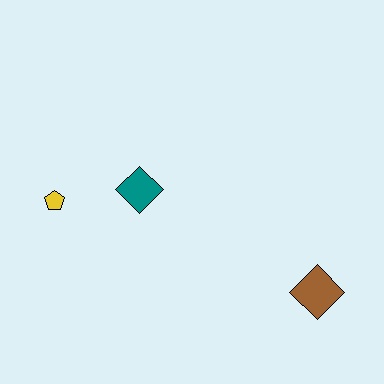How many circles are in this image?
There are no circles.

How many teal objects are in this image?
There is 1 teal object.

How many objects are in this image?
There are 3 objects.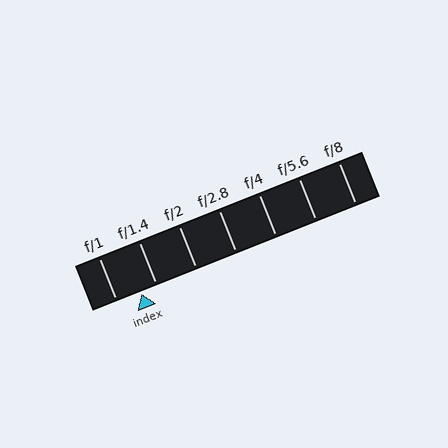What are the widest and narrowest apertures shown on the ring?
The widest aperture shown is f/1 and the narrowest is f/8.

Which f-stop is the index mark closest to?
The index mark is closest to f/1.4.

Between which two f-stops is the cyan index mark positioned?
The index mark is between f/1 and f/1.4.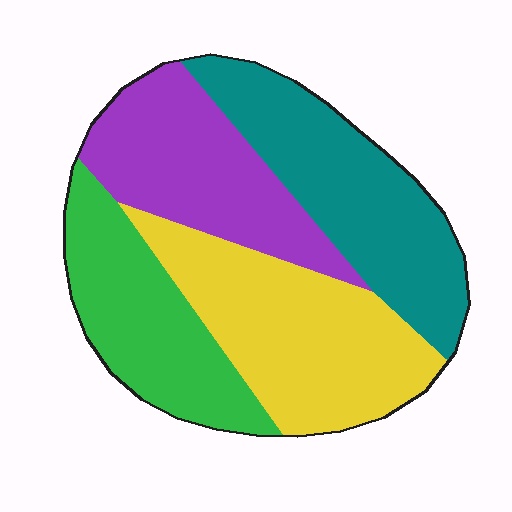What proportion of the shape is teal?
Teal covers around 25% of the shape.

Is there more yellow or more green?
Yellow.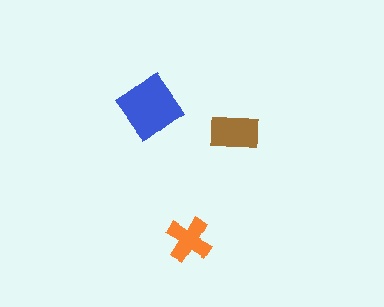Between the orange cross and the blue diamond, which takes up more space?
The blue diamond.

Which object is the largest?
The blue diamond.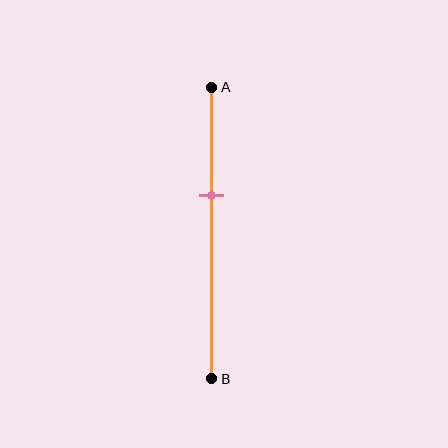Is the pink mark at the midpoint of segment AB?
No, the mark is at about 35% from A, not at the 50% midpoint.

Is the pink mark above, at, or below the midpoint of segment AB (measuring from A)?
The pink mark is above the midpoint of segment AB.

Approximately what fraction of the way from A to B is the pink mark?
The pink mark is approximately 35% of the way from A to B.